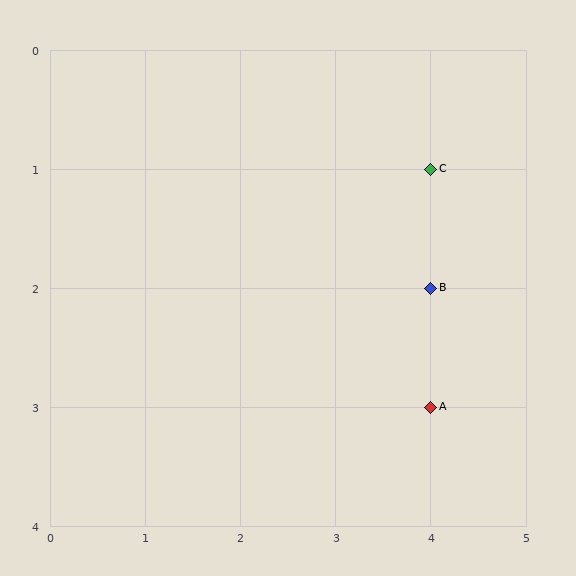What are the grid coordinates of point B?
Point B is at grid coordinates (4, 2).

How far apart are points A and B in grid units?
Points A and B are 1 row apart.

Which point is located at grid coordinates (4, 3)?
Point A is at (4, 3).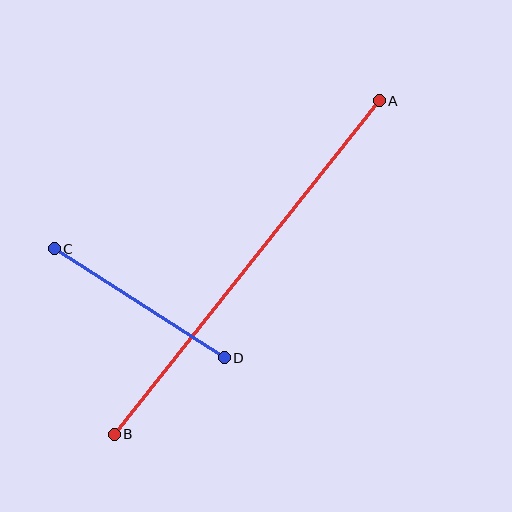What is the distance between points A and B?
The distance is approximately 426 pixels.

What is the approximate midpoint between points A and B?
The midpoint is at approximately (247, 268) pixels.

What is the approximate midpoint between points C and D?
The midpoint is at approximately (139, 303) pixels.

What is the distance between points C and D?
The distance is approximately 202 pixels.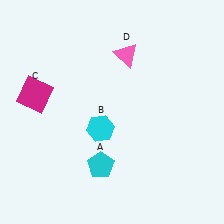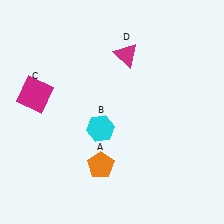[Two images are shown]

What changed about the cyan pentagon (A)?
In Image 1, A is cyan. In Image 2, it changed to orange.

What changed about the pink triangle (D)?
In Image 1, D is pink. In Image 2, it changed to magenta.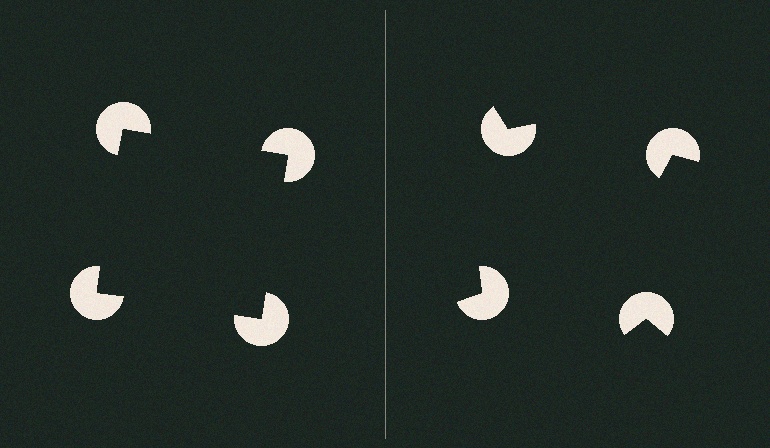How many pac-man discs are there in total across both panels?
8 — 4 on each side.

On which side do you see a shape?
An illusory square appears on the left side. On the right side the wedge cuts are rotated, so no coherent shape forms.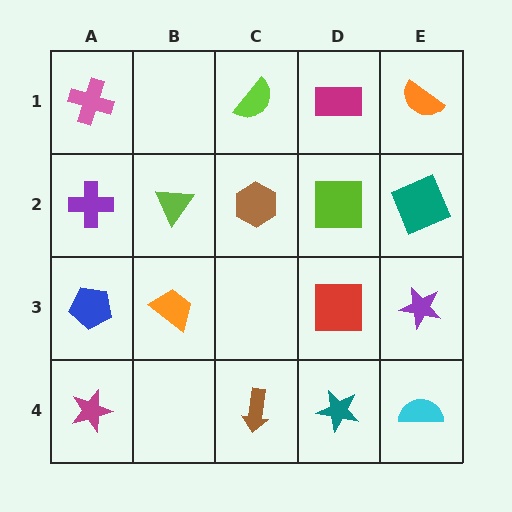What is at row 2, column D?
A lime square.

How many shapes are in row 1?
4 shapes.